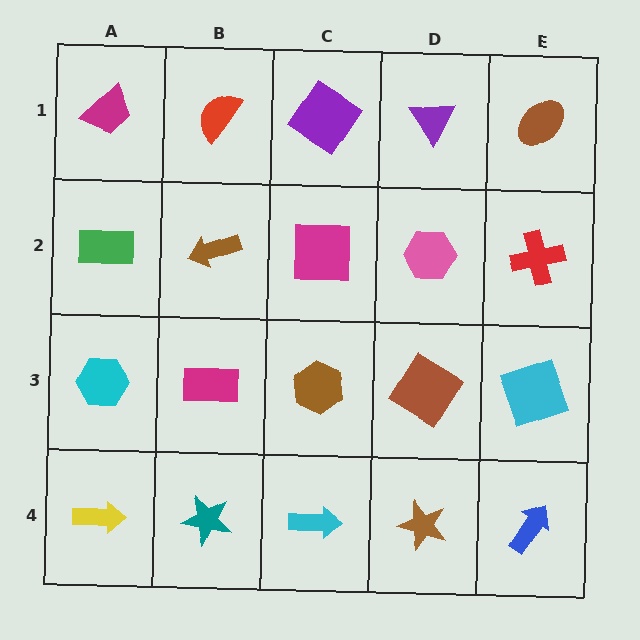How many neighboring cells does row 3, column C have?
4.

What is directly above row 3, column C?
A magenta square.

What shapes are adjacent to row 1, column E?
A red cross (row 2, column E), a purple triangle (row 1, column D).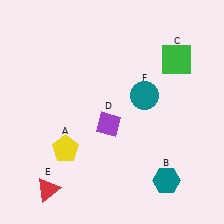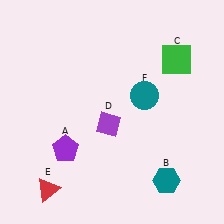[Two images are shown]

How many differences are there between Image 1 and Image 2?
There is 1 difference between the two images.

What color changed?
The pentagon (A) changed from yellow in Image 1 to purple in Image 2.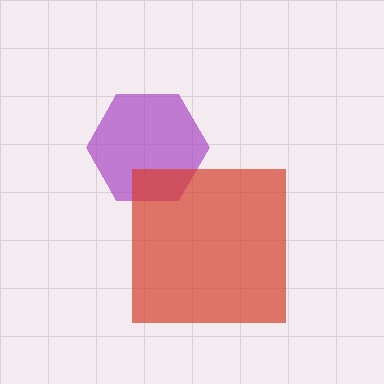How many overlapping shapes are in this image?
There are 2 overlapping shapes in the image.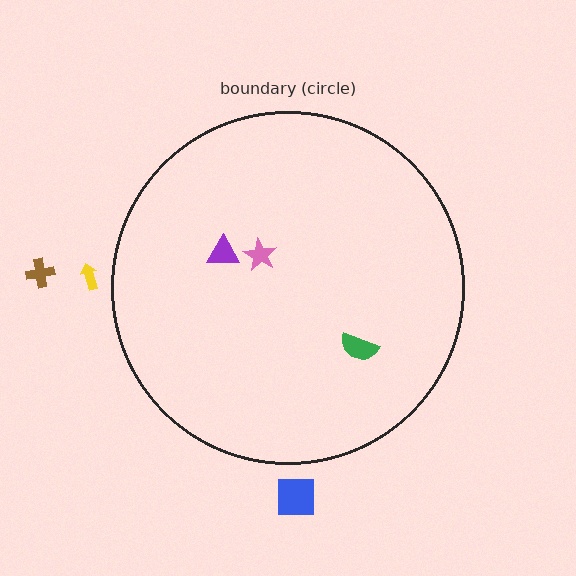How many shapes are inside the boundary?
3 inside, 3 outside.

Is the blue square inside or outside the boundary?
Outside.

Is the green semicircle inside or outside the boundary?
Inside.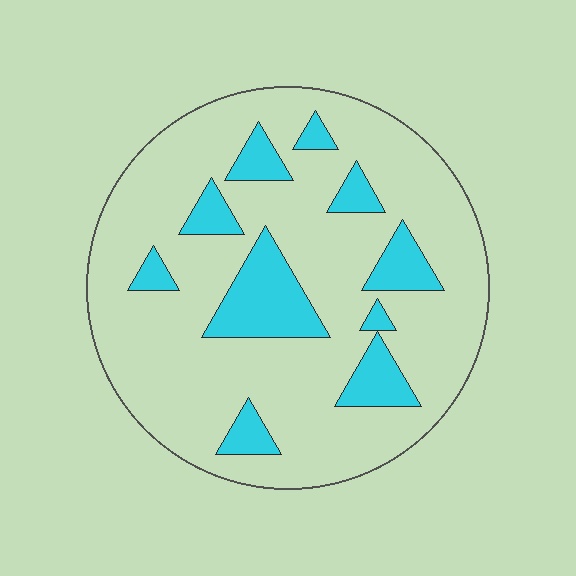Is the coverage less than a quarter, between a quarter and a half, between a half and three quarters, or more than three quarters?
Less than a quarter.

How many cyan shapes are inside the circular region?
10.